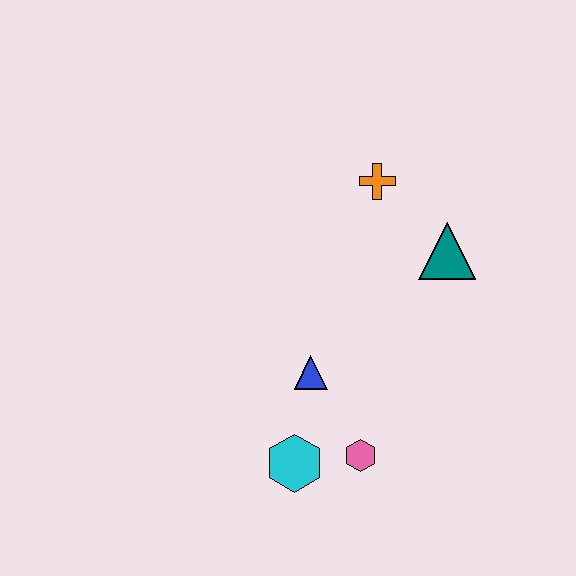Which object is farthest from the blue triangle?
The orange cross is farthest from the blue triangle.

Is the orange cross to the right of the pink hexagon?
Yes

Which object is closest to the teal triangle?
The orange cross is closest to the teal triangle.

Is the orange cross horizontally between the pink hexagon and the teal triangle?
Yes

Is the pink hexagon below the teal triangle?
Yes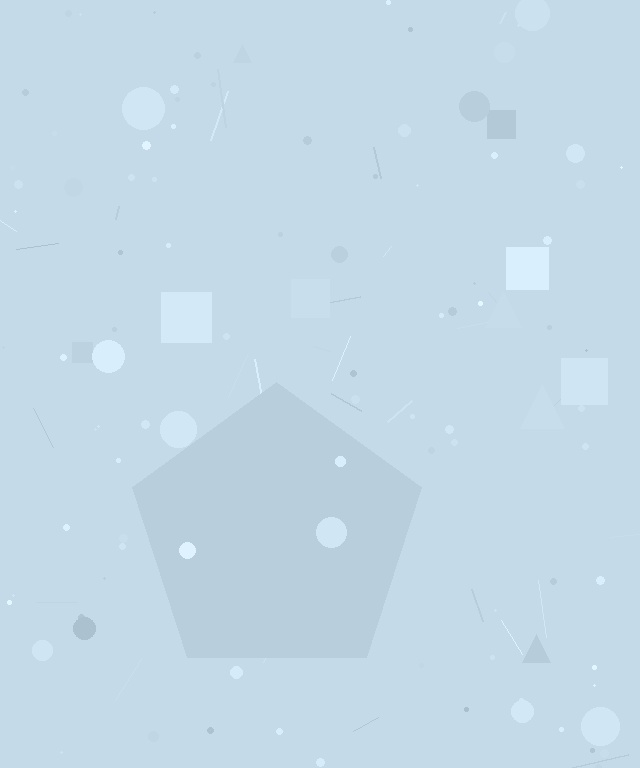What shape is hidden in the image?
A pentagon is hidden in the image.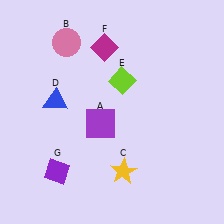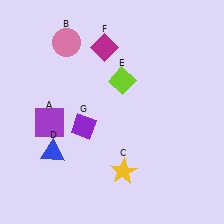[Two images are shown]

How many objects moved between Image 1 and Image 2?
3 objects moved between the two images.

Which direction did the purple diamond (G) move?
The purple diamond (G) moved up.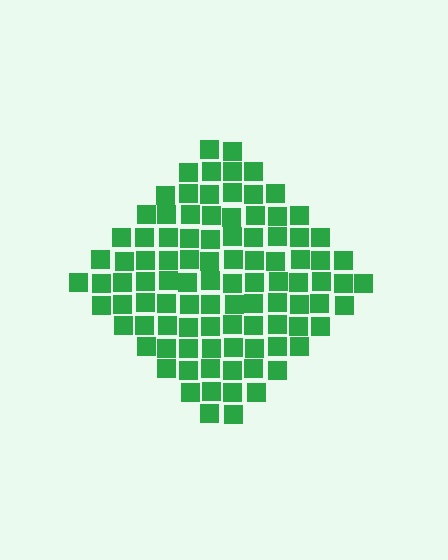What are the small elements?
The small elements are squares.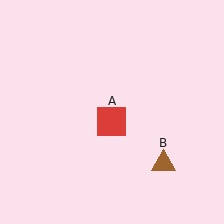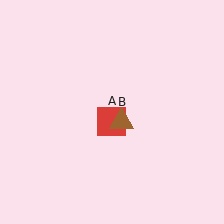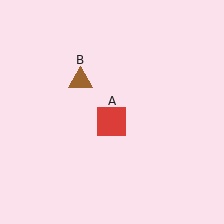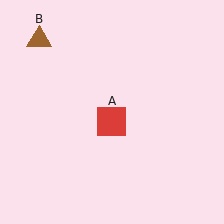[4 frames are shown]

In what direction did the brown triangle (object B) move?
The brown triangle (object B) moved up and to the left.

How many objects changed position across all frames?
1 object changed position: brown triangle (object B).